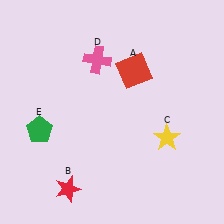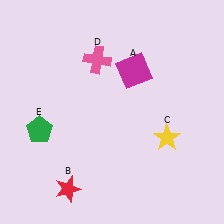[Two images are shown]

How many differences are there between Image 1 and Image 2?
There is 1 difference between the two images.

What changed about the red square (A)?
In Image 1, A is red. In Image 2, it changed to magenta.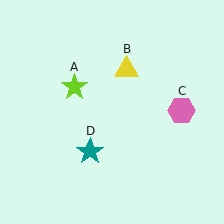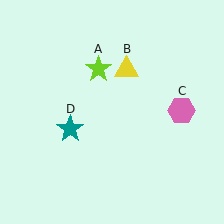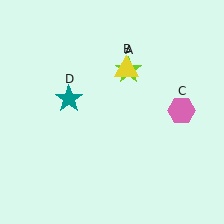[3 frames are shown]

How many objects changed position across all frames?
2 objects changed position: lime star (object A), teal star (object D).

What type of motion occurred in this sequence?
The lime star (object A), teal star (object D) rotated clockwise around the center of the scene.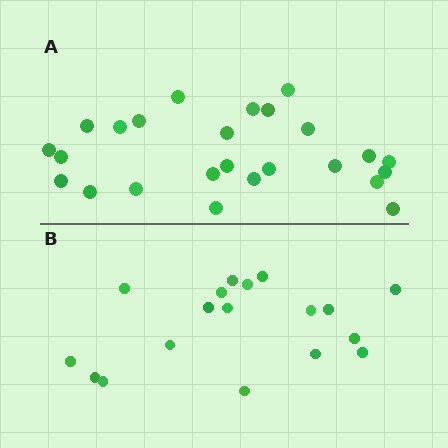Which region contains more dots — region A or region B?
Region A (the top region) has more dots.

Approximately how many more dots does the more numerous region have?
Region A has roughly 8 or so more dots than region B.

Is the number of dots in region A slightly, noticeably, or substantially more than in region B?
Region A has noticeably more, but not dramatically so. The ratio is roughly 1.4 to 1.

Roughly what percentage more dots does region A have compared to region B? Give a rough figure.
About 40% more.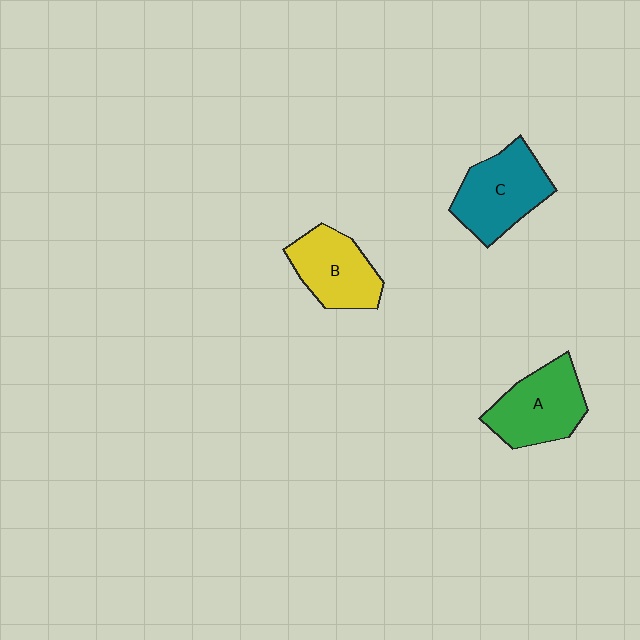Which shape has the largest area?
Shape C (teal).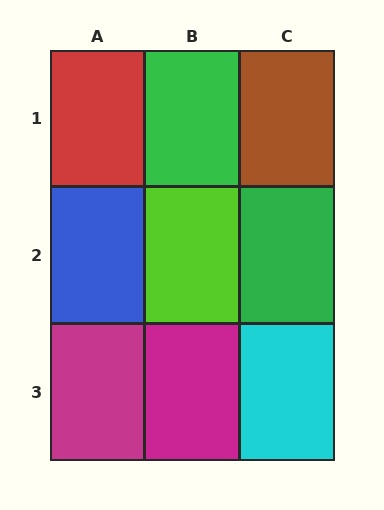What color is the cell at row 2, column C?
Green.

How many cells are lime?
1 cell is lime.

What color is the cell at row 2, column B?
Lime.